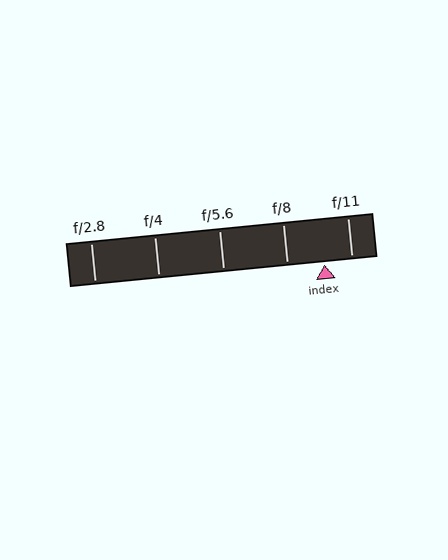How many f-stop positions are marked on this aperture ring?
There are 5 f-stop positions marked.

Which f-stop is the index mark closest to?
The index mark is closest to f/11.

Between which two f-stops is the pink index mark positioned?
The index mark is between f/8 and f/11.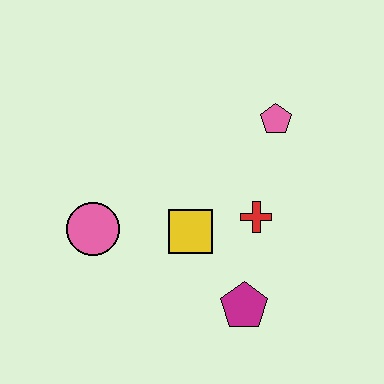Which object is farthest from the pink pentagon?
The pink circle is farthest from the pink pentagon.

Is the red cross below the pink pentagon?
Yes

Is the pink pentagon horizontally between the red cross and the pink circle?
No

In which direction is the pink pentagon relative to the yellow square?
The pink pentagon is above the yellow square.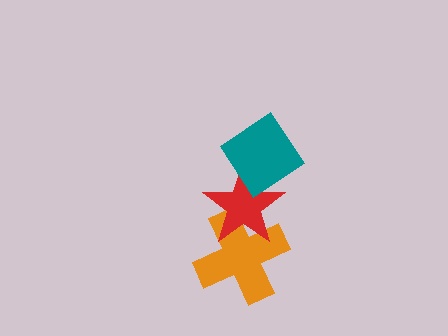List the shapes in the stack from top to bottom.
From top to bottom: the teal diamond, the red star, the orange cross.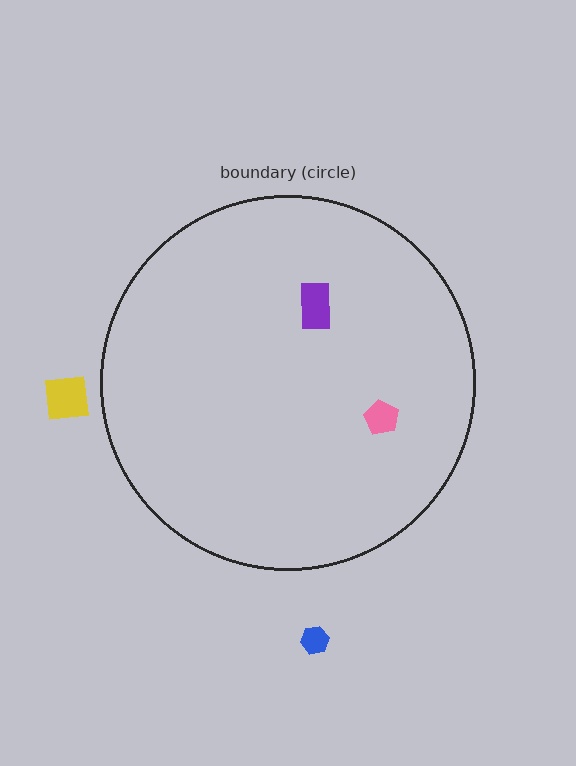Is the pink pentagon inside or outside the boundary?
Inside.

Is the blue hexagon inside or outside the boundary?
Outside.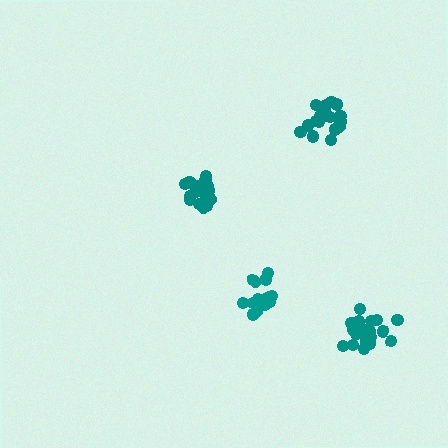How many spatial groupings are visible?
There are 4 spatial groupings.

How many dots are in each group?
Group 1: 20 dots, Group 2: 18 dots, Group 3: 18 dots, Group 4: 20 dots (76 total).